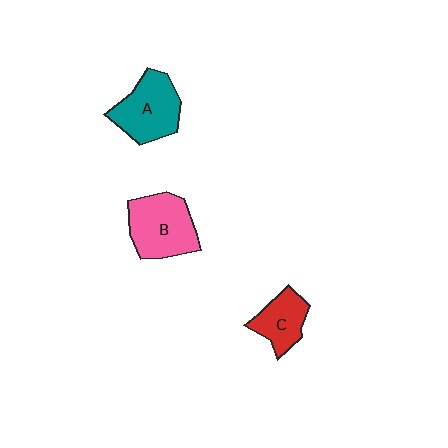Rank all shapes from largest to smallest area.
From largest to smallest: B (pink), A (teal), C (red).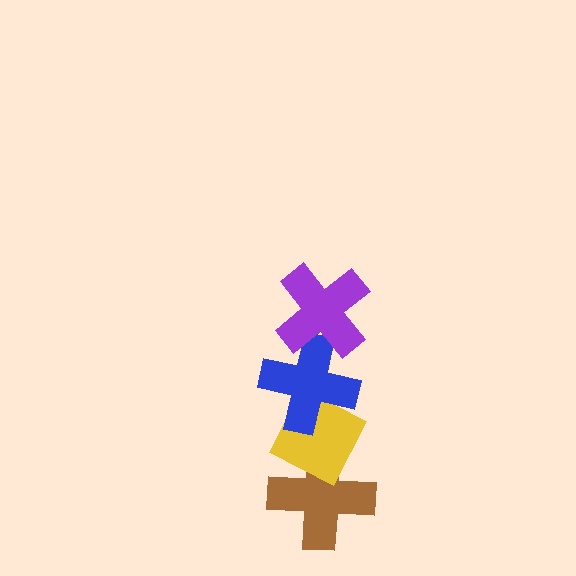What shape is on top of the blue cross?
The purple cross is on top of the blue cross.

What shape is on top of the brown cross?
The yellow diamond is on top of the brown cross.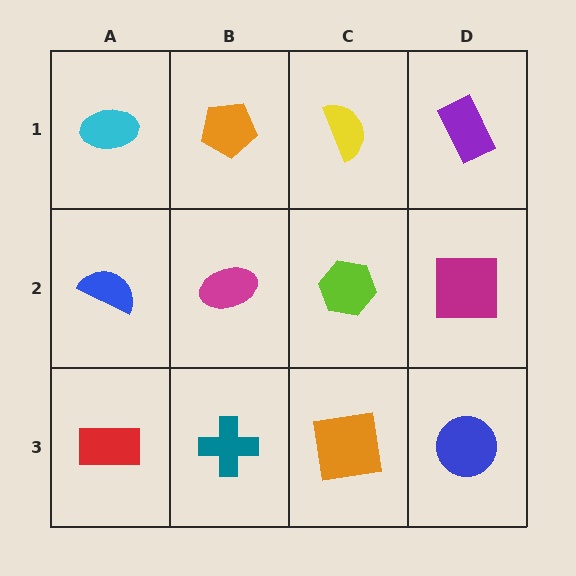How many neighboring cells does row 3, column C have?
3.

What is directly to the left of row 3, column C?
A teal cross.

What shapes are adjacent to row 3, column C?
A lime hexagon (row 2, column C), a teal cross (row 3, column B), a blue circle (row 3, column D).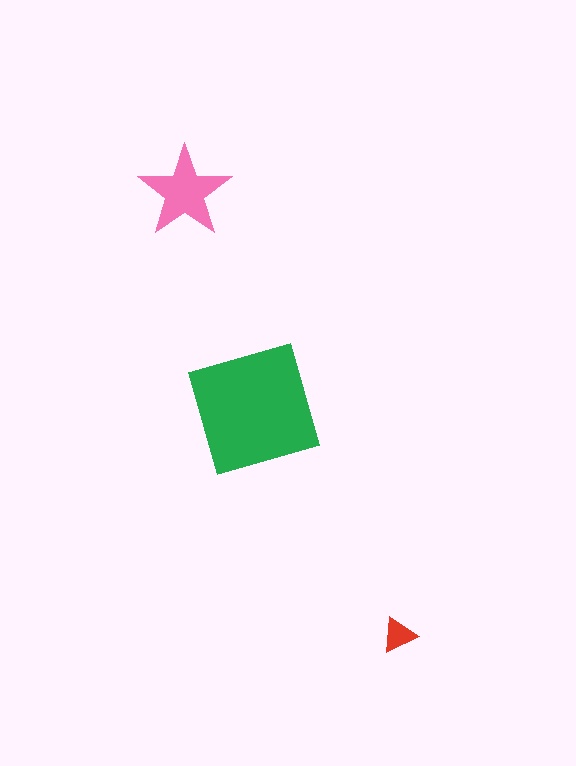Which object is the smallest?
The red triangle.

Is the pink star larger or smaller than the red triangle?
Larger.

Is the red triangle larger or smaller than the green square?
Smaller.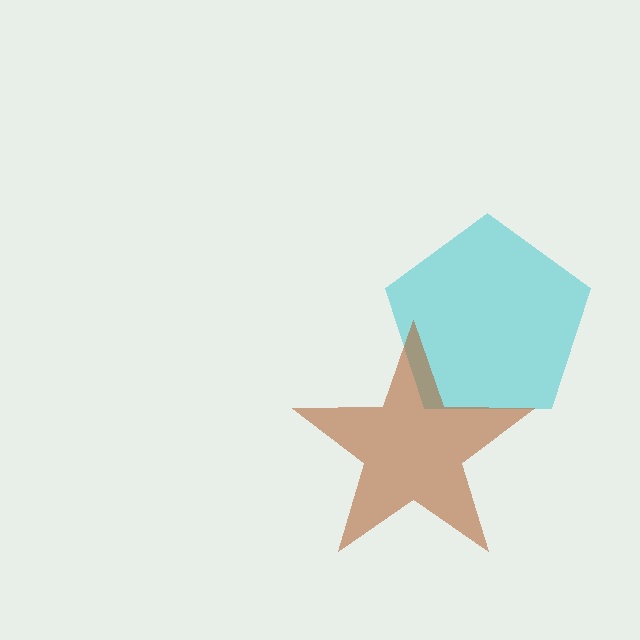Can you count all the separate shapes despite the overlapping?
Yes, there are 2 separate shapes.